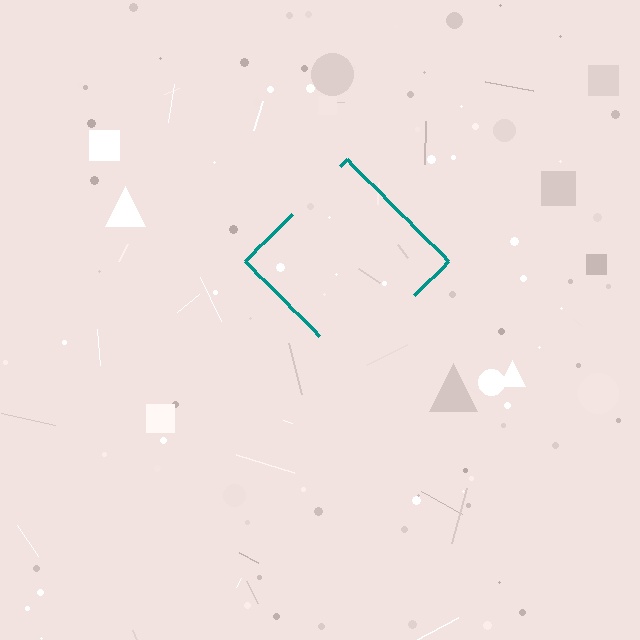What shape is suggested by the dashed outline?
The dashed outline suggests a diamond.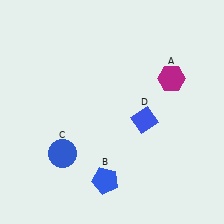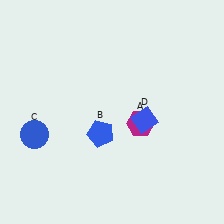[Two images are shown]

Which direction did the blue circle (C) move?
The blue circle (C) moved left.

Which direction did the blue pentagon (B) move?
The blue pentagon (B) moved up.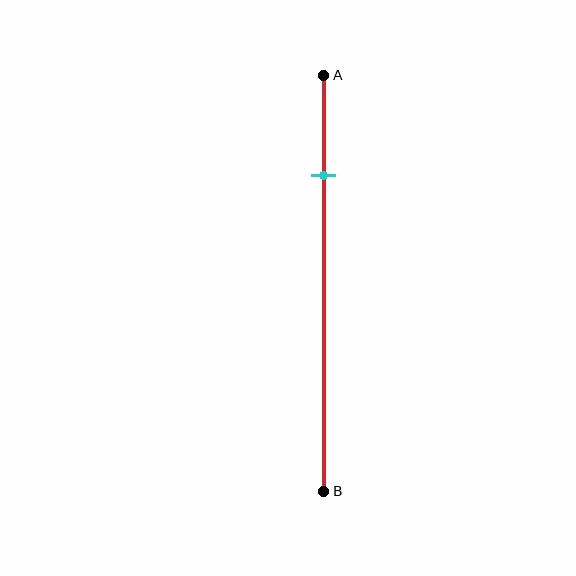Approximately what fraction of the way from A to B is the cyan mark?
The cyan mark is approximately 25% of the way from A to B.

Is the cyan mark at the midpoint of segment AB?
No, the mark is at about 25% from A, not at the 50% midpoint.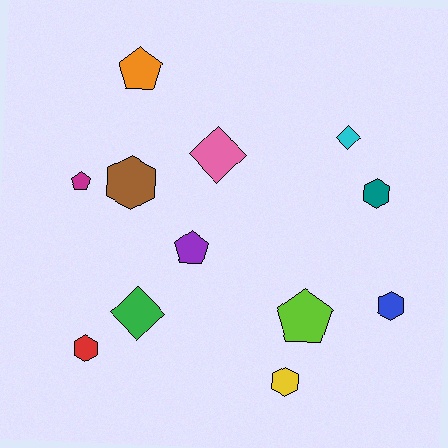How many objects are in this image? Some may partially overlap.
There are 12 objects.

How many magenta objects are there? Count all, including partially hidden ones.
There is 1 magenta object.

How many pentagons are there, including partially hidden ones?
There are 4 pentagons.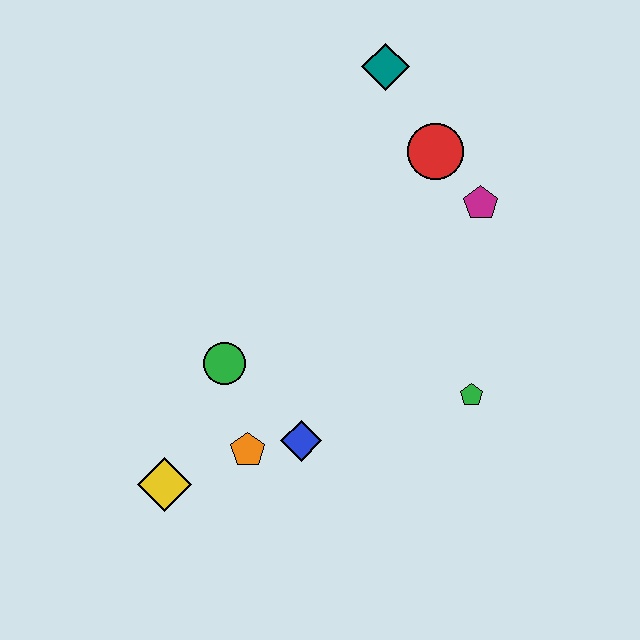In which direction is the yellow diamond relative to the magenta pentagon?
The yellow diamond is to the left of the magenta pentagon.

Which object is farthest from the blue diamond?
The teal diamond is farthest from the blue diamond.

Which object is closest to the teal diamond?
The red circle is closest to the teal diamond.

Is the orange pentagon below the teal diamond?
Yes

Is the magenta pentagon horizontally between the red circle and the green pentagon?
No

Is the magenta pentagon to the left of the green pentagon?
No